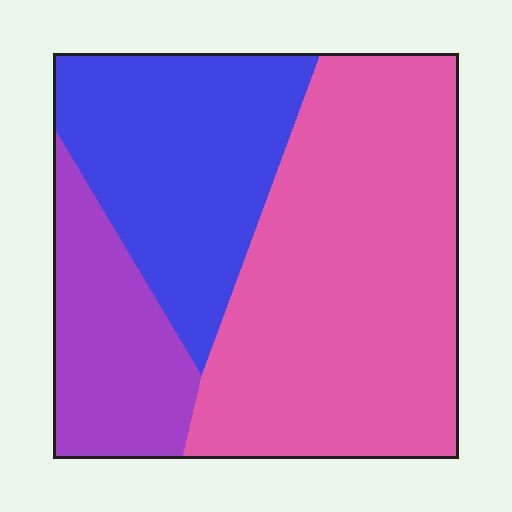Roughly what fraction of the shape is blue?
Blue covers around 30% of the shape.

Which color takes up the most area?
Pink, at roughly 50%.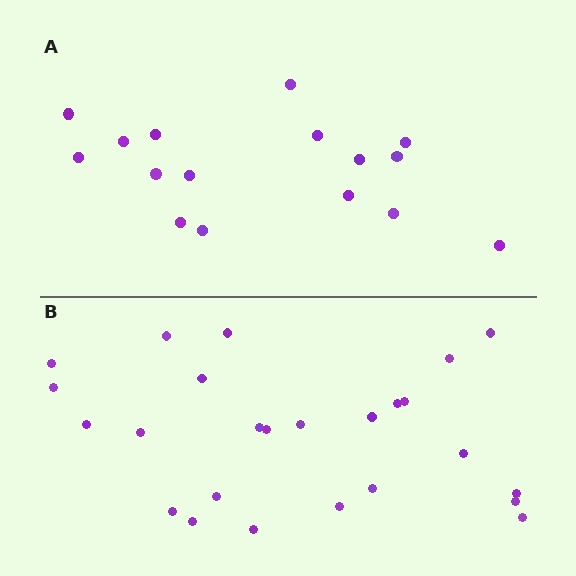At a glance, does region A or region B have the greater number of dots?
Region B (the bottom region) has more dots.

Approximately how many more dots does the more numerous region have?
Region B has roughly 8 or so more dots than region A.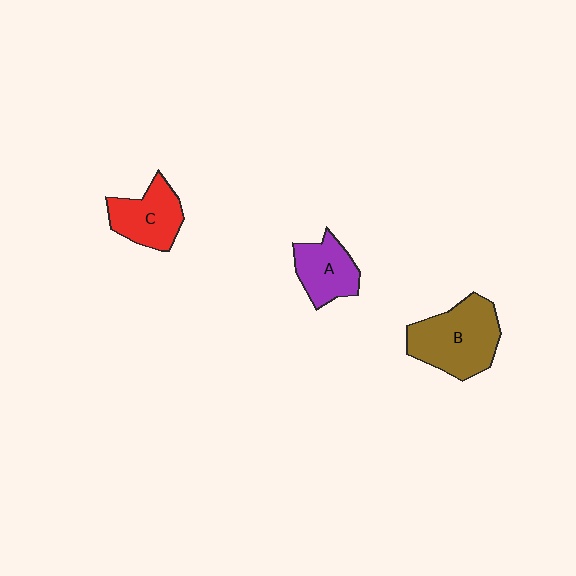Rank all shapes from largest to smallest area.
From largest to smallest: B (brown), C (red), A (purple).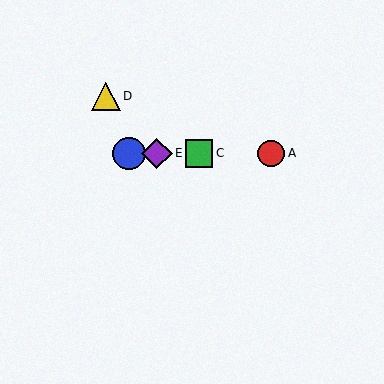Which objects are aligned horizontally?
Objects A, B, C, E are aligned horizontally.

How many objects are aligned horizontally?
4 objects (A, B, C, E) are aligned horizontally.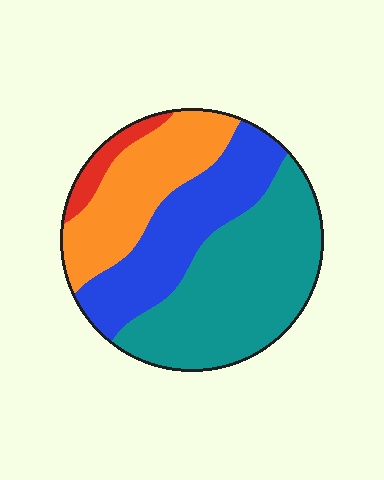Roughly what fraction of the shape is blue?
Blue takes up about one quarter (1/4) of the shape.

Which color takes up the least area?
Red, at roughly 5%.